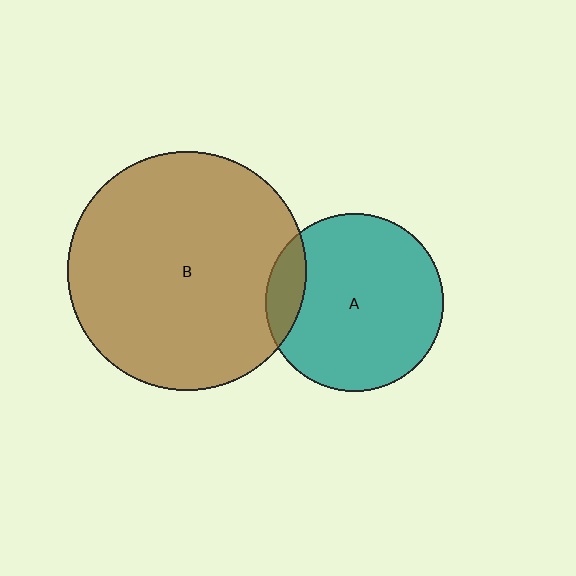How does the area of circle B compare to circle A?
Approximately 1.8 times.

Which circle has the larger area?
Circle B (brown).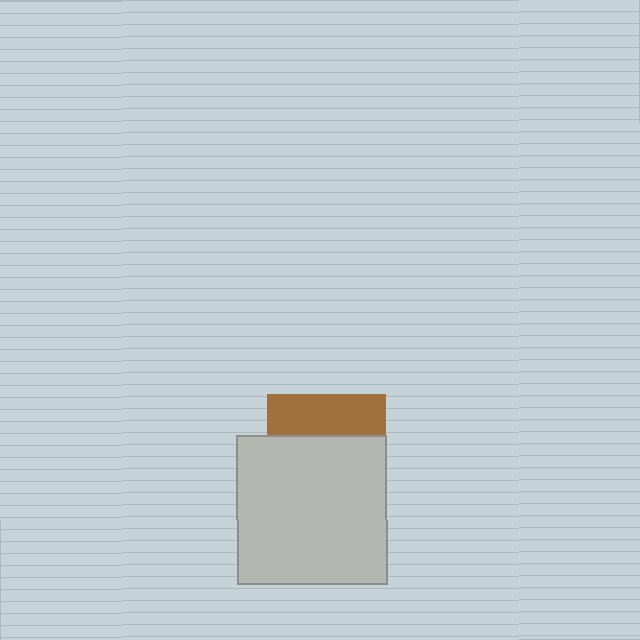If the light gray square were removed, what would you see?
You would see the complete brown square.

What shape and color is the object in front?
The object in front is a light gray square.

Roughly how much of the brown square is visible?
A small part of it is visible (roughly 35%).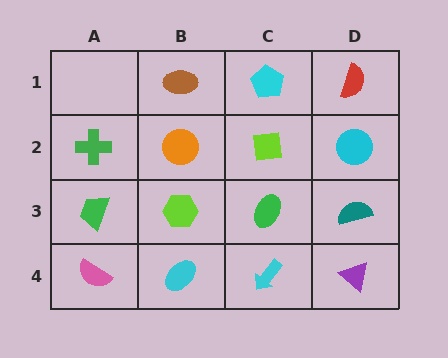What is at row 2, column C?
A lime square.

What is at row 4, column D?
A purple triangle.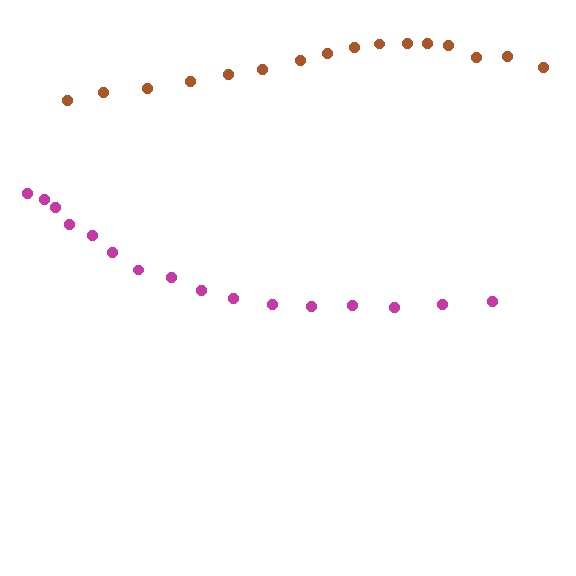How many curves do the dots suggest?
There are 2 distinct paths.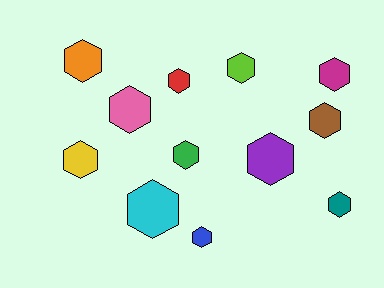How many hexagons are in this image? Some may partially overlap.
There are 12 hexagons.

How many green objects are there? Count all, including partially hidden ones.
There is 1 green object.